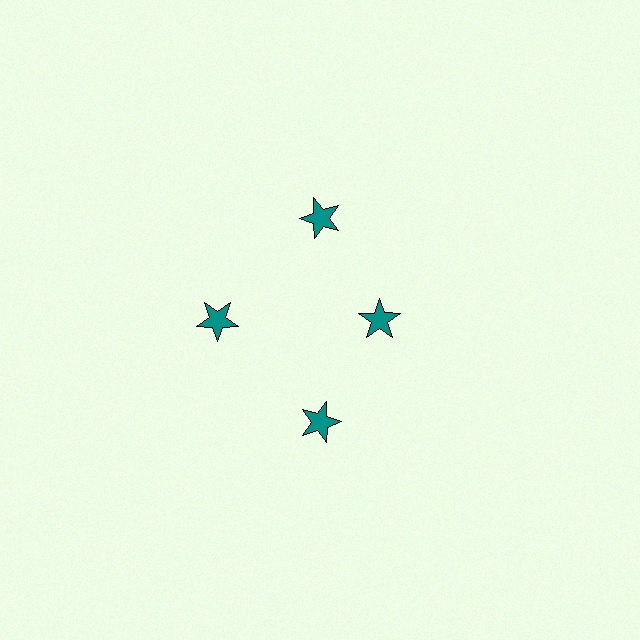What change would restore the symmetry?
The symmetry would be restored by moving it outward, back onto the ring so that all 4 stars sit at equal angles and equal distance from the center.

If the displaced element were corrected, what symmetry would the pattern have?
It would have 4-fold rotational symmetry — the pattern would map onto itself every 90 degrees.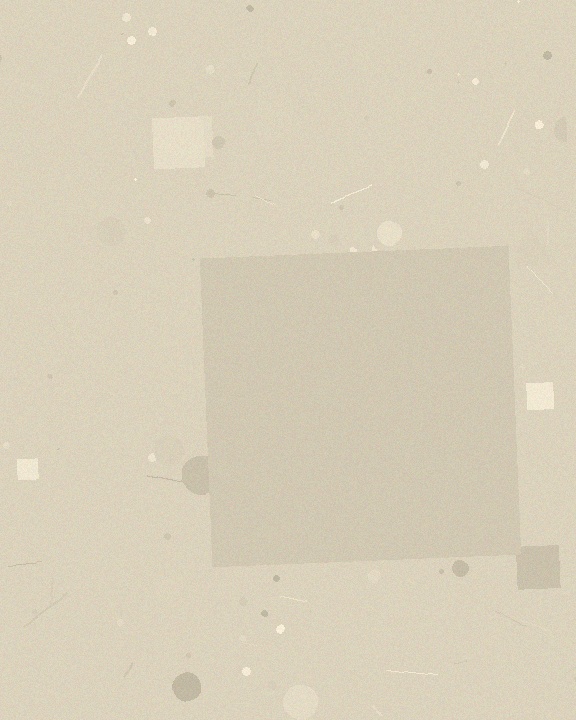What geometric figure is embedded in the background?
A square is embedded in the background.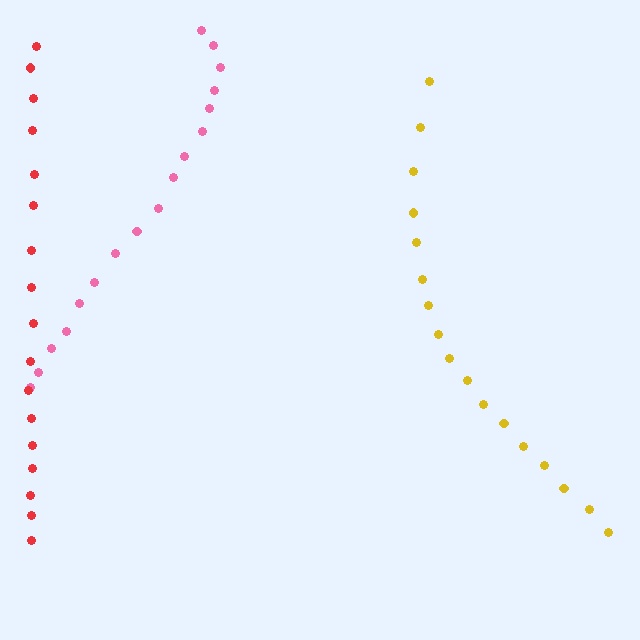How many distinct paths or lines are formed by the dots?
There are 3 distinct paths.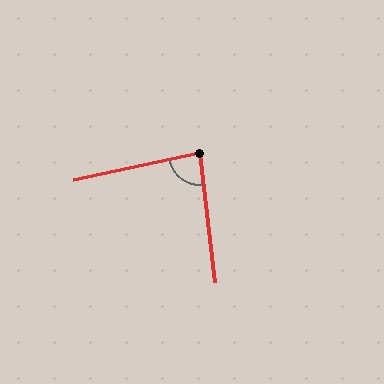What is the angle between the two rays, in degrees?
Approximately 85 degrees.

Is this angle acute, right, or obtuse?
It is acute.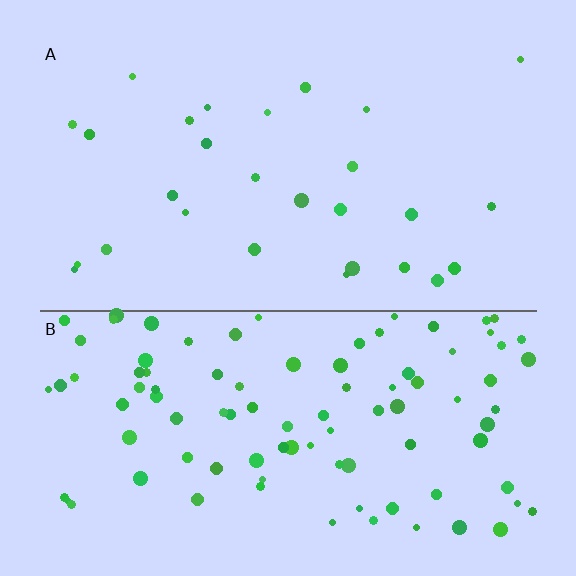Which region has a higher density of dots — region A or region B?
B (the bottom).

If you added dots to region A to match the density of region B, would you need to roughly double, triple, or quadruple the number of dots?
Approximately quadruple.